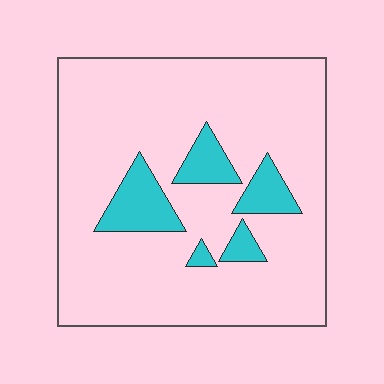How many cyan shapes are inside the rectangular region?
5.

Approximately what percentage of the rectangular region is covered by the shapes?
Approximately 15%.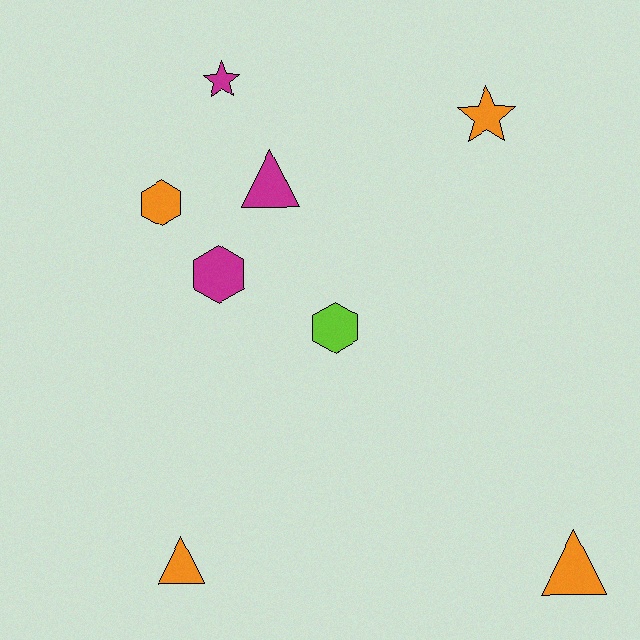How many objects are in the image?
There are 8 objects.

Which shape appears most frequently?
Hexagon, with 3 objects.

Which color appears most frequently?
Orange, with 4 objects.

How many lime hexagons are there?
There is 1 lime hexagon.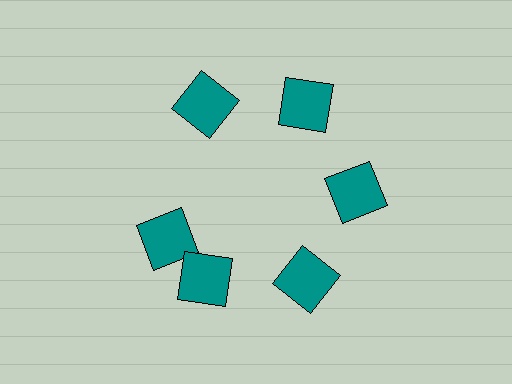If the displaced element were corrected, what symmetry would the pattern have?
It would have 6-fold rotational symmetry — the pattern would map onto itself every 60 degrees.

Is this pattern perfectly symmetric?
No. The 6 teal squares are arranged in a ring, but one element near the 9 o'clock position is rotated out of alignment along the ring, breaking the 6-fold rotational symmetry.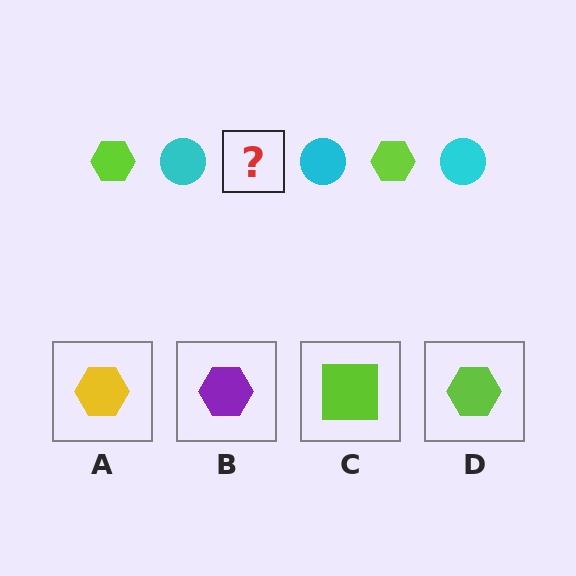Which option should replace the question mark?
Option D.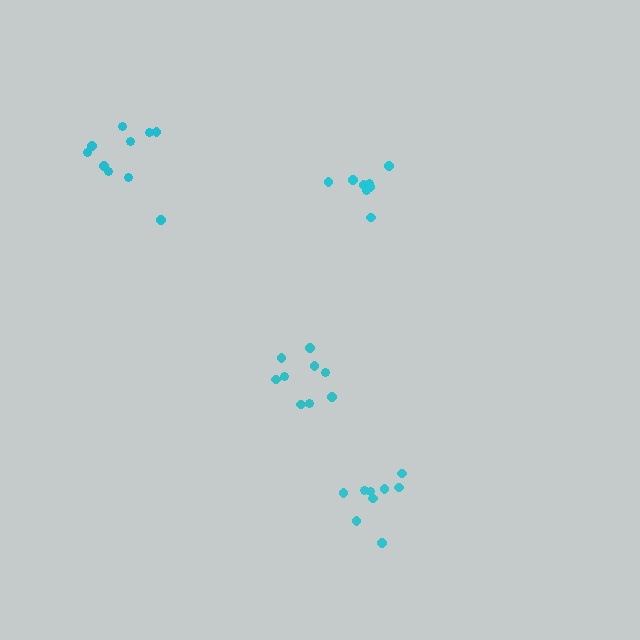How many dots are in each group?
Group 1: 9 dots, Group 2: 9 dots, Group 3: 10 dots, Group 4: 8 dots (36 total).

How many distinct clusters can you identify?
There are 4 distinct clusters.